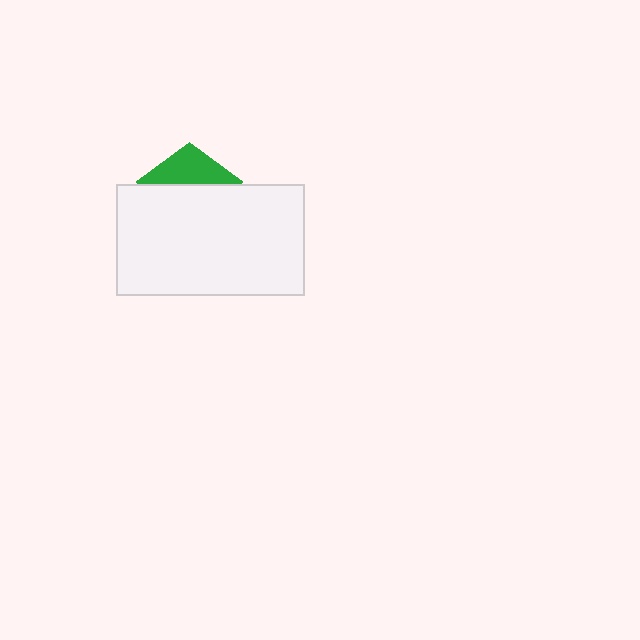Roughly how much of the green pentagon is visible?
A small part of it is visible (roughly 31%).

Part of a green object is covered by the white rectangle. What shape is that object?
It is a pentagon.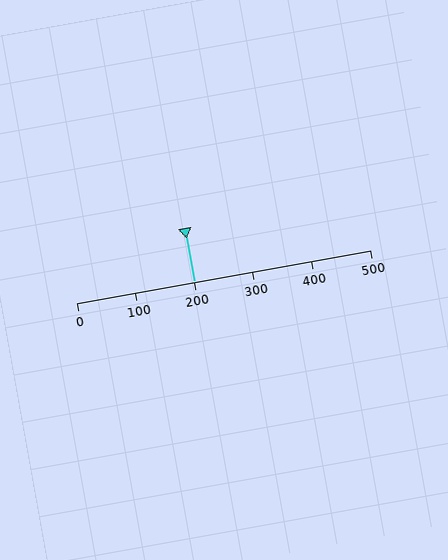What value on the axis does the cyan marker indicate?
The marker indicates approximately 200.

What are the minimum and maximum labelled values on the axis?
The axis runs from 0 to 500.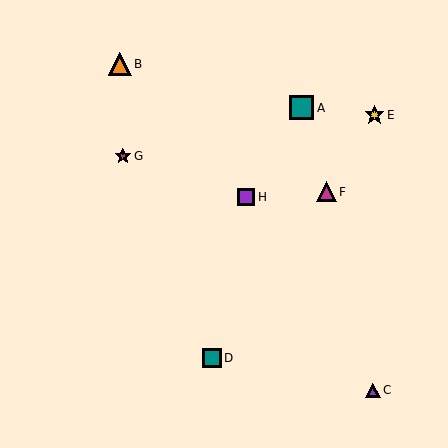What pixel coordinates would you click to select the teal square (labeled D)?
Click at (212, 358) to select the teal square D.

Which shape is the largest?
The teal square (labeled A) is the largest.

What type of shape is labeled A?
Shape A is a teal square.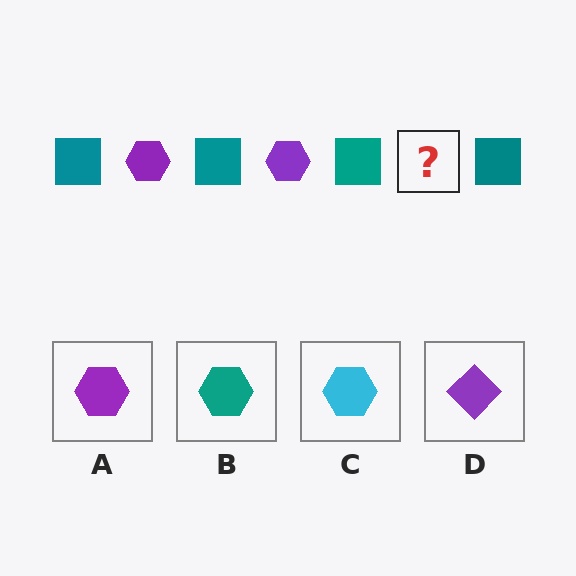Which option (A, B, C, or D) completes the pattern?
A.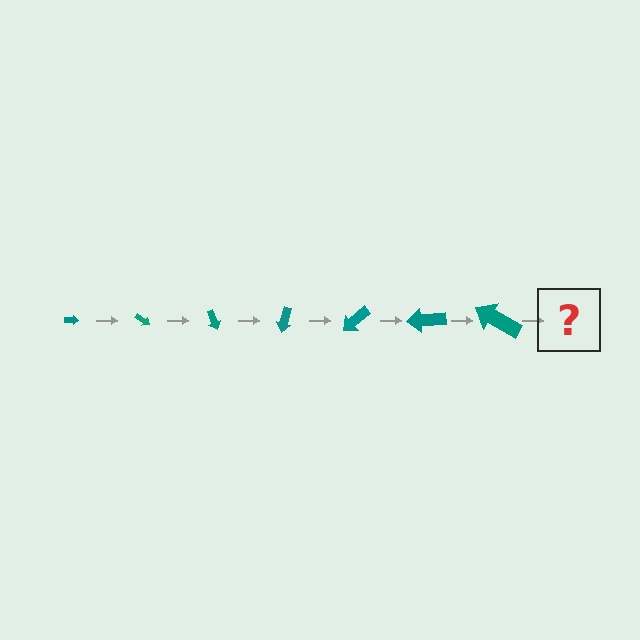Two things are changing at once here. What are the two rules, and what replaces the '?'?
The two rules are that the arrow grows larger each step and it rotates 35 degrees each step. The '?' should be an arrow, larger than the previous one and rotated 245 degrees from the start.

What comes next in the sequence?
The next element should be an arrow, larger than the previous one and rotated 245 degrees from the start.